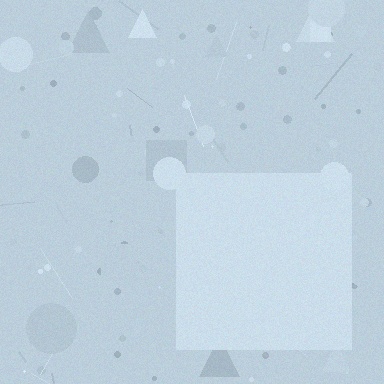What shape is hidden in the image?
A square is hidden in the image.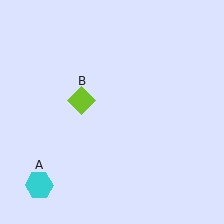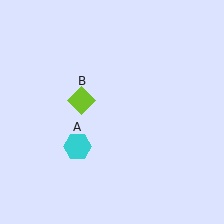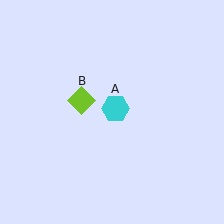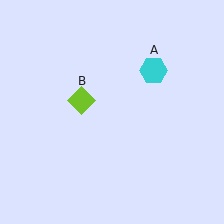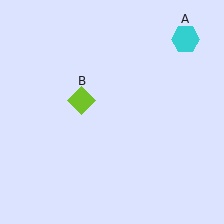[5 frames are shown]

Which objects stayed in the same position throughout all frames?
Lime diamond (object B) remained stationary.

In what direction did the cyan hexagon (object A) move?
The cyan hexagon (object A) moved up and to the right.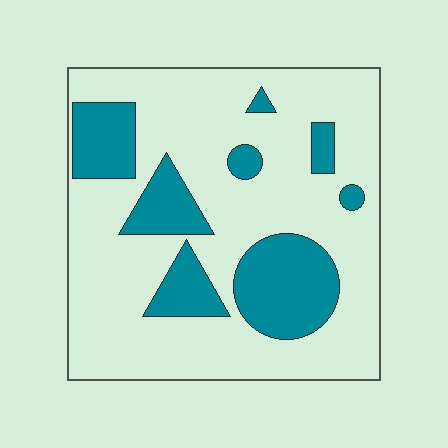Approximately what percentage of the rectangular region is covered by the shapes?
Approximately 25%.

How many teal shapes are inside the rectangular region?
8.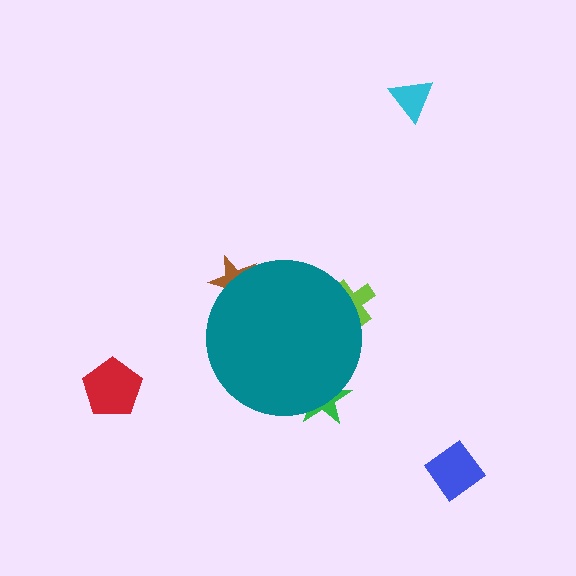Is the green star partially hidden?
Yes, the green star is partially hidden behind the teal circle.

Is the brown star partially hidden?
Yes, the brown star is partially hidden behind the teal circle.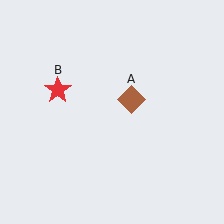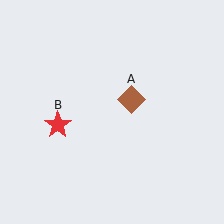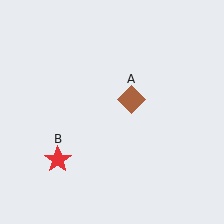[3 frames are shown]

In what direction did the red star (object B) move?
The red star (object B) moved down.